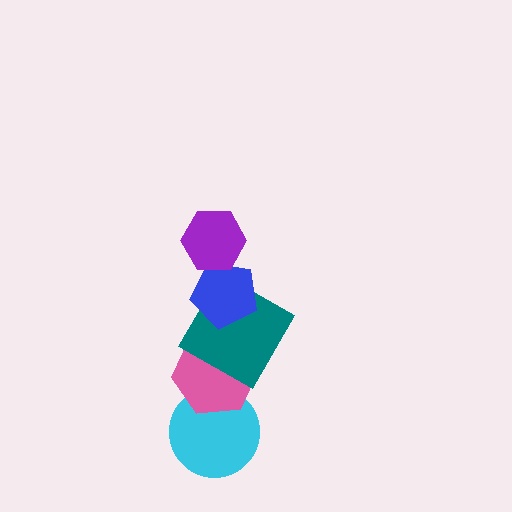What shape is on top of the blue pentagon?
The purple hexagon is on top of the blue pentagon.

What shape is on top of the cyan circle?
The pink hexagon is on top of the cyan circle.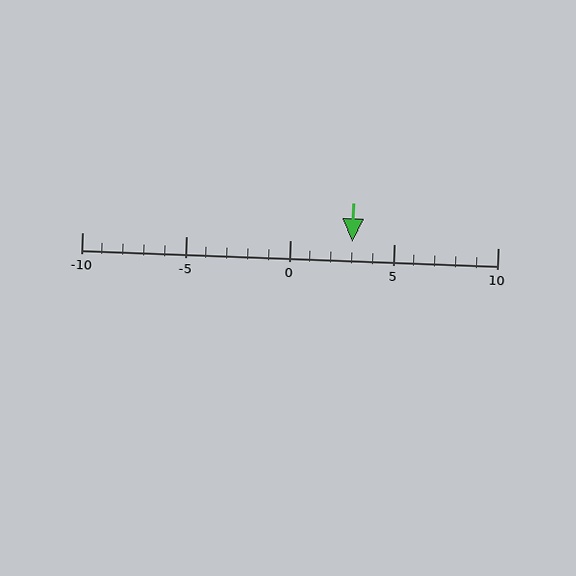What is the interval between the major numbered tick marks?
The major tick marks are spaced 5 units apart.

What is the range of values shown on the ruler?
The ruler shows values from -10 to 10.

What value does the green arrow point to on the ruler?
The green arrow points to approximately 3.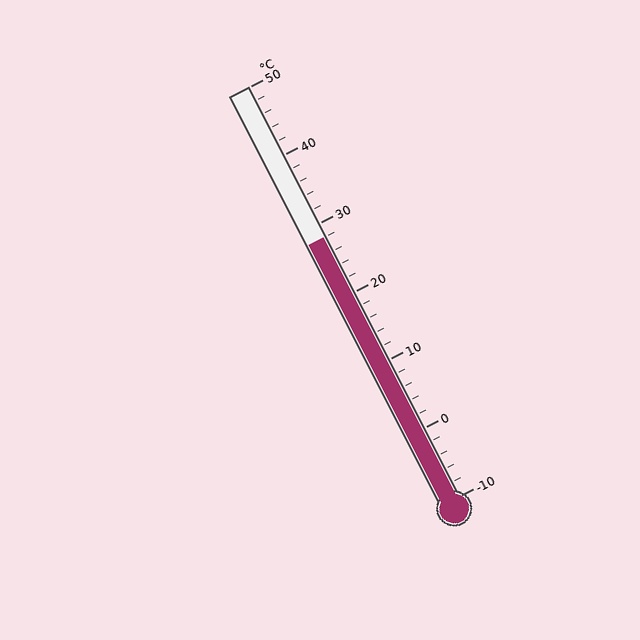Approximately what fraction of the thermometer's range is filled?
The thermometer is filled to approximately 65% of its range.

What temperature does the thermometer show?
The thermometer shows approximately 28°C.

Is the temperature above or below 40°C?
The temperature is below 40°C.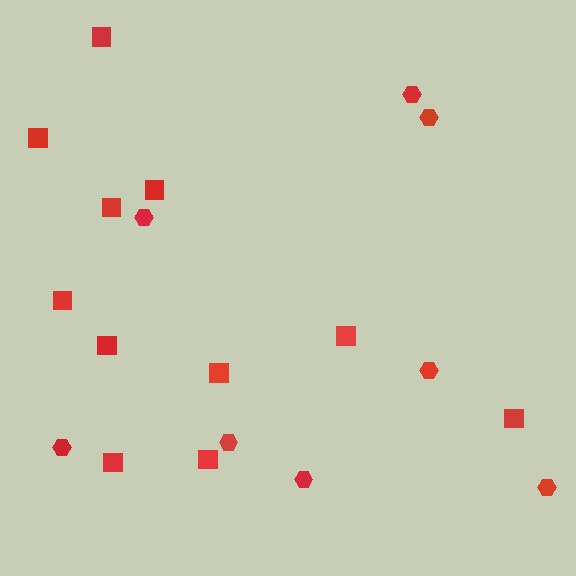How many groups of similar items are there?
There are 2 groups: one group of squares (11) and one group of hexagons (8).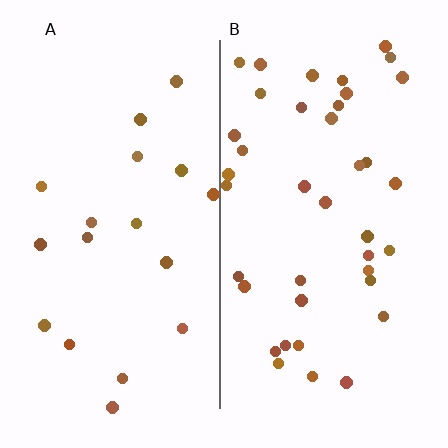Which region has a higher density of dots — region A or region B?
B (the right).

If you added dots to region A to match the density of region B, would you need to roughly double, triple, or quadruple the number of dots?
Approximately double.